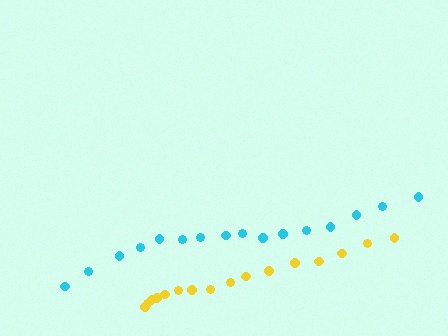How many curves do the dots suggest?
There are 2 distinct paths.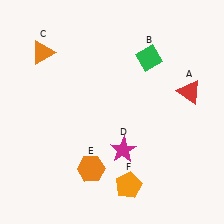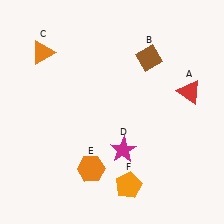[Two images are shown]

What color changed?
The diamond (B) changed from green in Image 1 to brown in Image 2.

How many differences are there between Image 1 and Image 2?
There is 1 difference between the two images.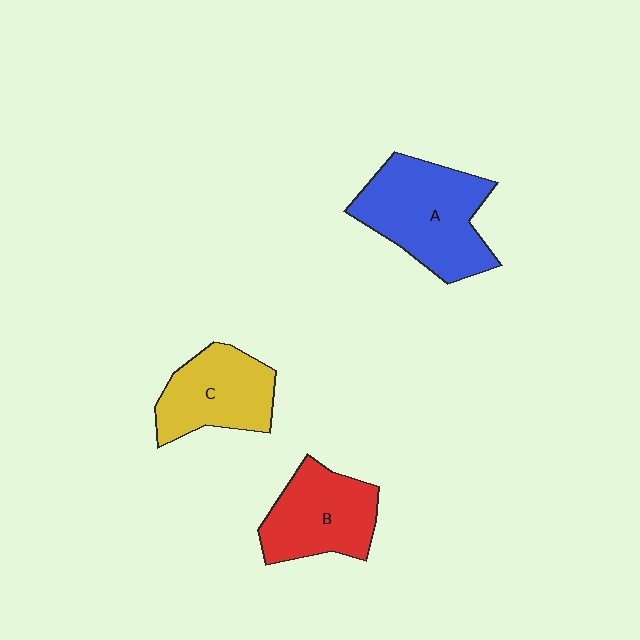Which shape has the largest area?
Shape A (blue).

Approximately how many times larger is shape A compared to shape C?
Approximately 1.4 times.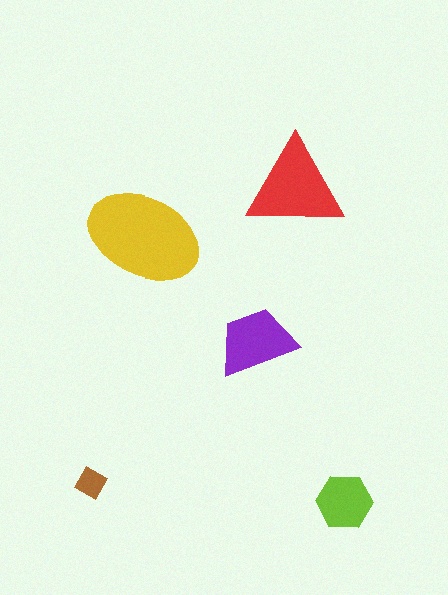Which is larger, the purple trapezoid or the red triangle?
The red triangle.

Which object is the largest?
The yellow ellipse.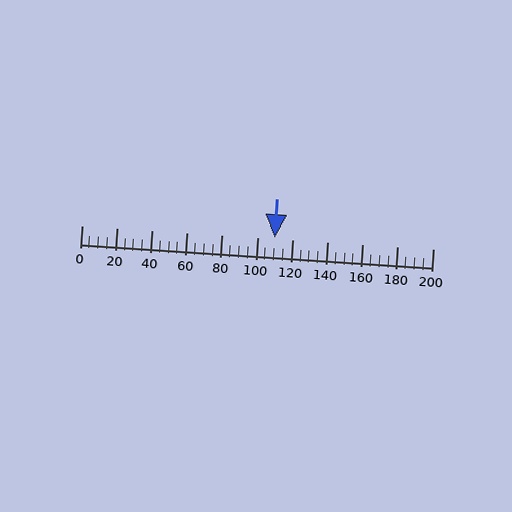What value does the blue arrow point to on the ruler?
The blue arrow points to approximately 110.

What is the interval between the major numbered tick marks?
The major tick marks are spaced 20 units apart.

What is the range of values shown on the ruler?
The ruler shows values from 0 to 200.